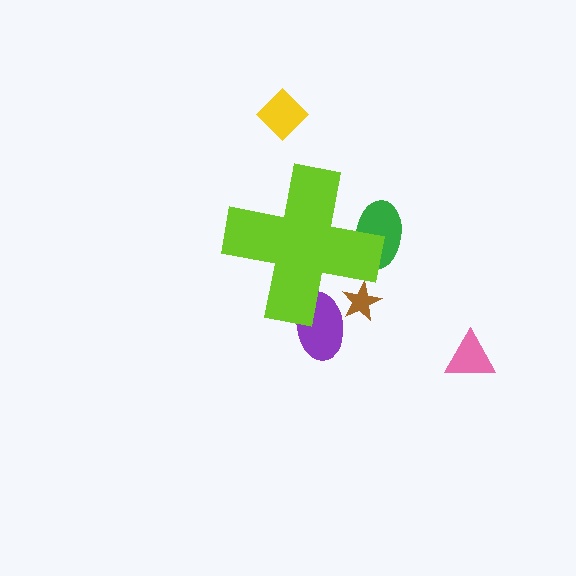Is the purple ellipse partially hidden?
Yes, the purple ellipse is partially hidden behind the lime cross.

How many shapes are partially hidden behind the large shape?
3 shapes are partially hidden.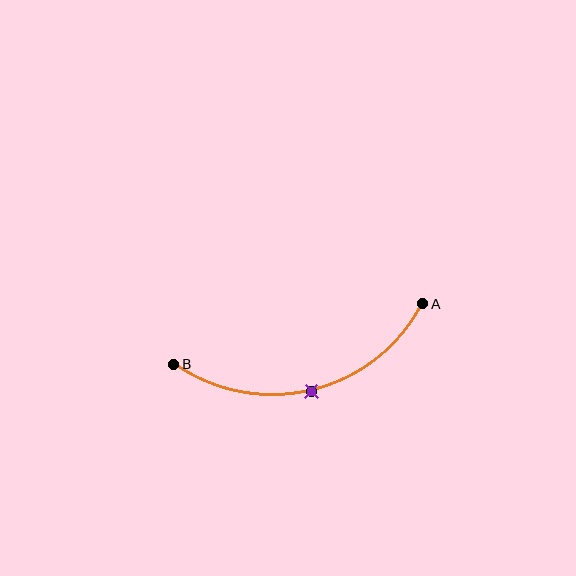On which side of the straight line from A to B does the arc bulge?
The arc bulges below the straight line connecting A and B.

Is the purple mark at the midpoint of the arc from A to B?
Yes. The purple mark lies on the arc at equal arc-length from both A and B — it is the arc midpoint.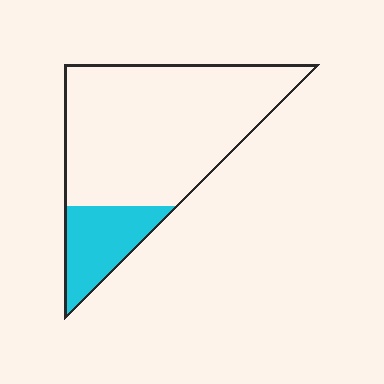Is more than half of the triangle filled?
No.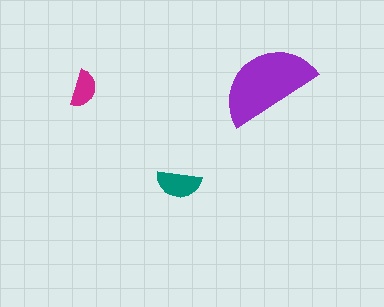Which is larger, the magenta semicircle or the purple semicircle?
The purple one.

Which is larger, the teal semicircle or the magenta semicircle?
The teal one.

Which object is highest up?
The purple semicircle is topmost.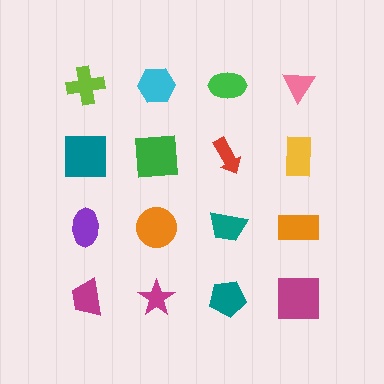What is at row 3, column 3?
A teal trapezoid.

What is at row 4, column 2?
A magenta star.